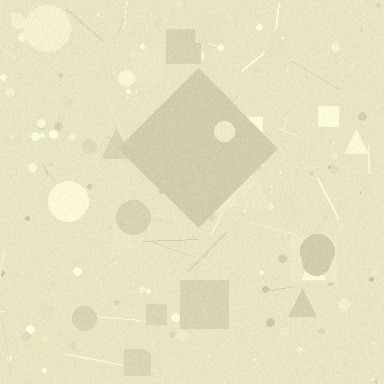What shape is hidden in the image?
A diamond is hidden in the image.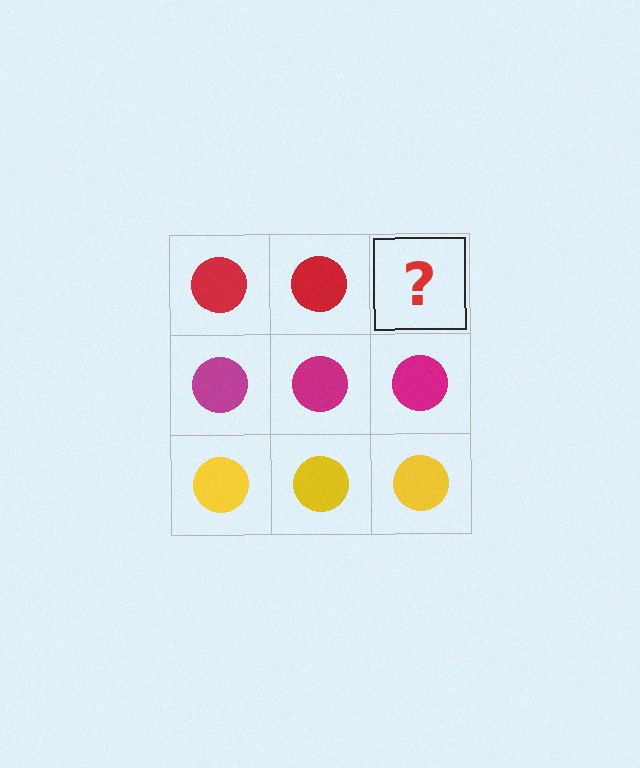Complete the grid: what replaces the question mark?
The question mark should be replaced with a red circle.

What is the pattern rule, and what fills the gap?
The rule is that each row has a consistent color. The gap should be filled with a red circle.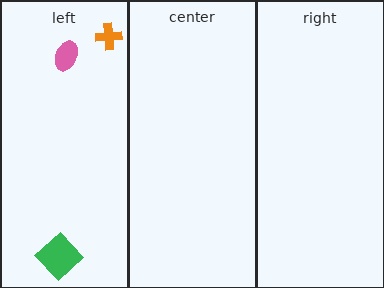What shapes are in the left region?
The green diamond, the pink ellipse, the orange cross.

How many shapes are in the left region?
3.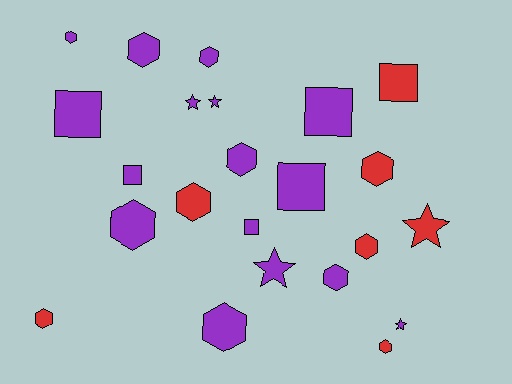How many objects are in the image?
There are 23 objects.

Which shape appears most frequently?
Hexagon, with 12 objects.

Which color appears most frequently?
Purple, with 16 objects.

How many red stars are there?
There is 1 red star.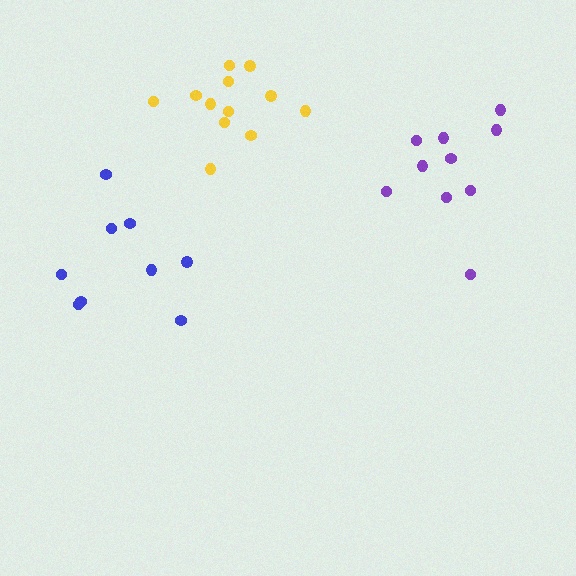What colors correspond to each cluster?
The clusters are colored: yellow, blue, purple.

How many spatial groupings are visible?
There are 3 spatial groupings.